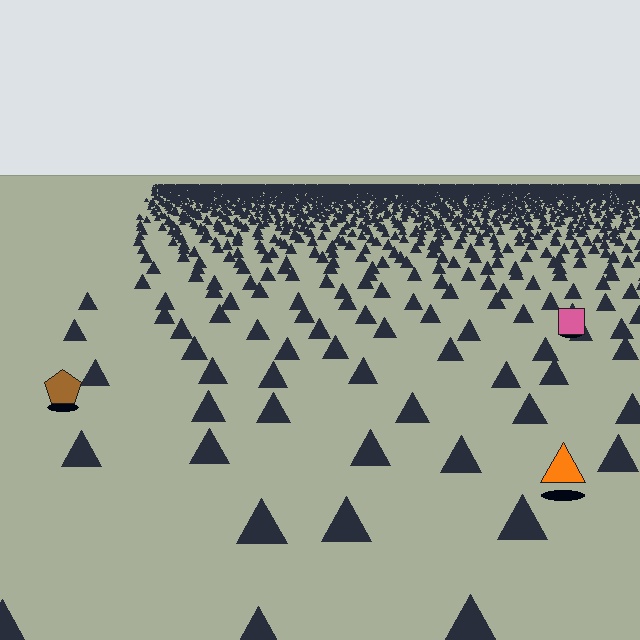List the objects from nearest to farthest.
From nearest to farthest: the orange triangle, the brown pentagon, the pink square.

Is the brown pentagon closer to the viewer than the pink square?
Yes. The brown pentagon is closer — you can tell from the texture gradient: the ground texture is coarser near it.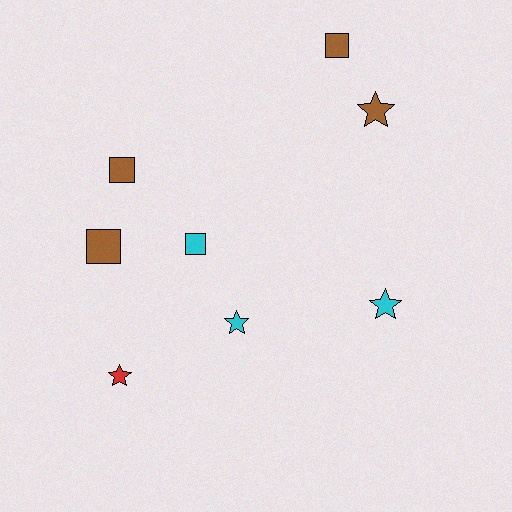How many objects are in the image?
There are 8 objects.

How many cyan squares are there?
There is 1 cyan square.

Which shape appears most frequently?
Star, with 4 objects.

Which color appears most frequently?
Brown, with 4 objects.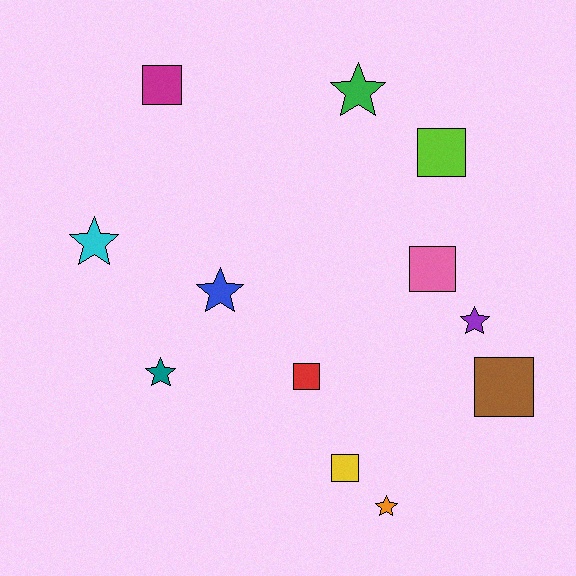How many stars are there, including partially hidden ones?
There are 6 stars.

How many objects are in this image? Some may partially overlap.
There are 12 objects.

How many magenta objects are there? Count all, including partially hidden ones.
There is 1 magenta object.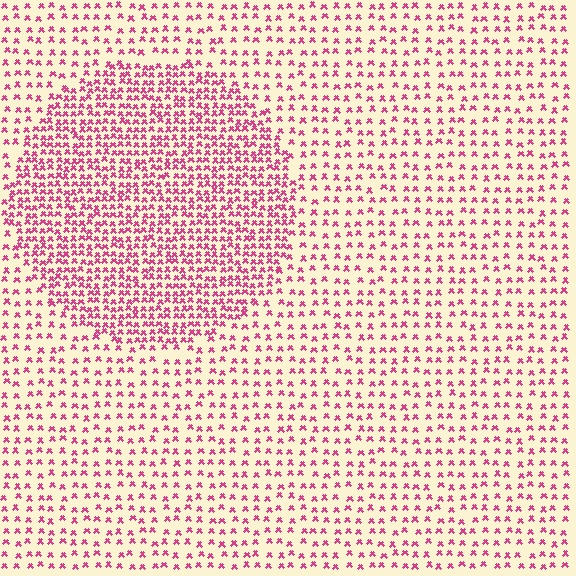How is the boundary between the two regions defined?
The boundary is defined by a change in element density (approximately 2.1x ratio). All elements are the same color, size, and shape.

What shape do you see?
I see a circle.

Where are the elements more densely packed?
The elements are more densely packed inside the circle boundary.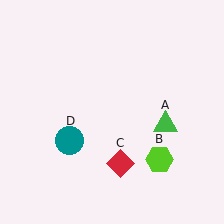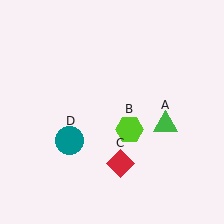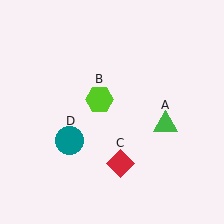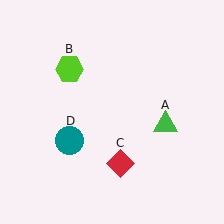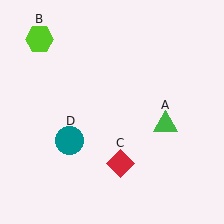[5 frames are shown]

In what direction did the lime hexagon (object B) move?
The lime hexagon (object B) moved up and to the left.